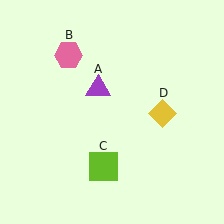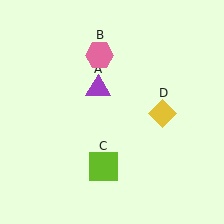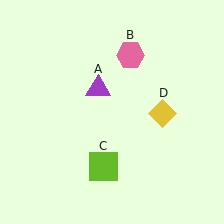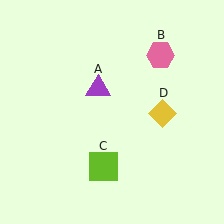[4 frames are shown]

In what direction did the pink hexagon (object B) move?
The pink hexagon (object B) moved right.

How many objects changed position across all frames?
1 object changed position: pink hexagon (object B).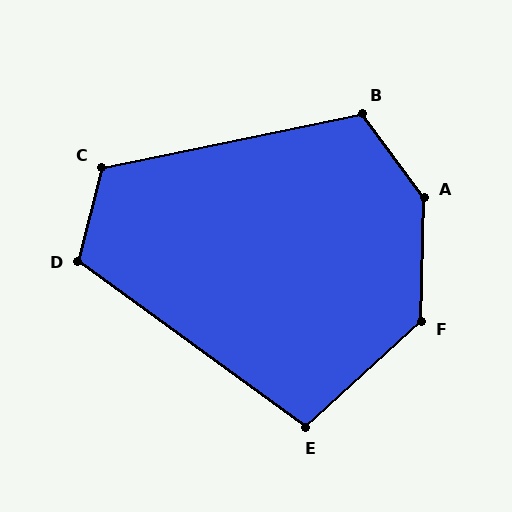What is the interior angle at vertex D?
Approximately 112 degrees (obtuse).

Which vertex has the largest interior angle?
A, at approximately 143 degrees.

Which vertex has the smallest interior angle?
E, at approximately 102 degrees.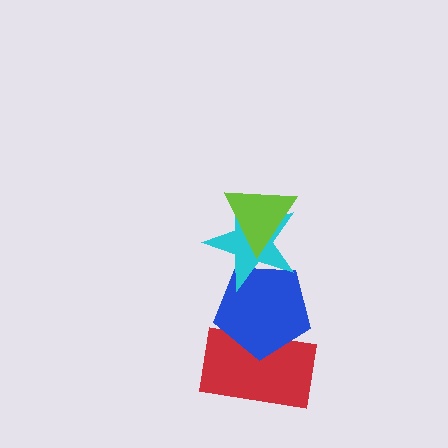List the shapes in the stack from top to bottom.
From top to bottom: the lime triangle, the cyan star, the blue pentagon, the red rectangle.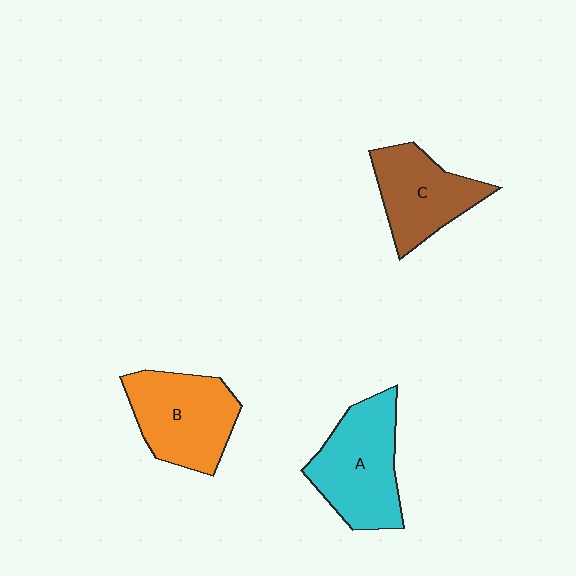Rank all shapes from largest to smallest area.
From largest to smallest: A (cyan), B (orange), C (brown).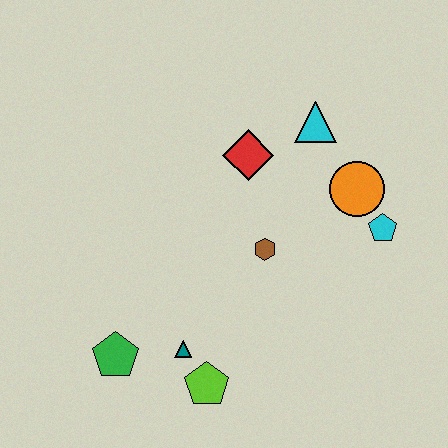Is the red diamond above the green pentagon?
Yes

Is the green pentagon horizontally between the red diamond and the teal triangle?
No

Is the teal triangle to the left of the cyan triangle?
Yes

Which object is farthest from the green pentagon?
The cyan triangle is farthest from the green pentagon.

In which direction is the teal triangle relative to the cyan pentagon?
The teal triangle is to the left of the cyan pentagon.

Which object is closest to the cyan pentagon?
The orange circle is closest to the cyan pentagon.